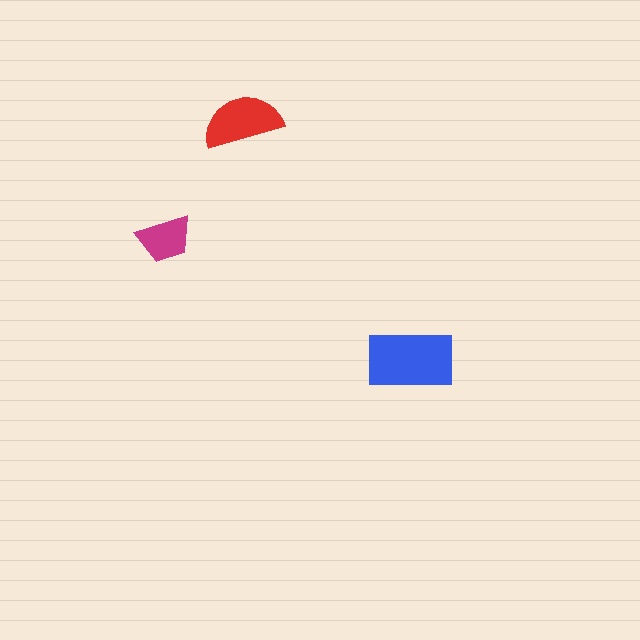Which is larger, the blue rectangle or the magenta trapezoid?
The blue rectangle.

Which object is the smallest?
The magenta trapezoid.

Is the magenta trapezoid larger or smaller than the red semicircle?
Smaller.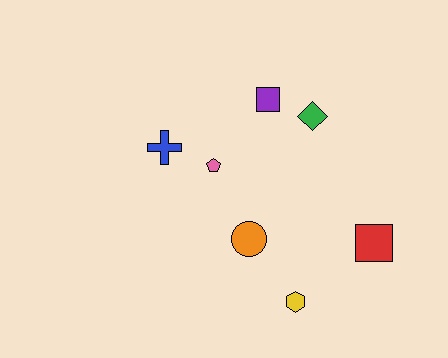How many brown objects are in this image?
There are no brown objects.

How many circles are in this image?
There is 1 circle.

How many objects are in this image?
There are 7 objects.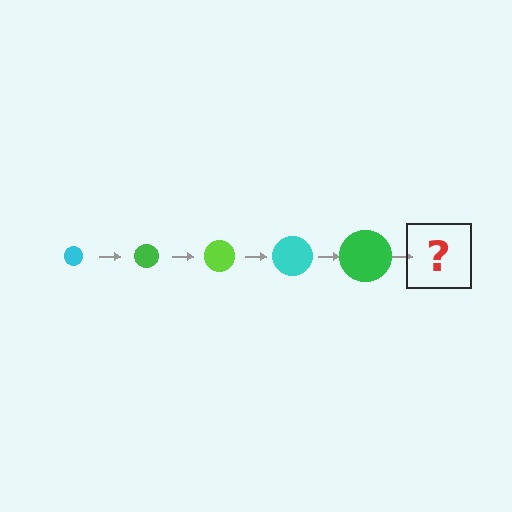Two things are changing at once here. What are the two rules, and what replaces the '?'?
The two rules are that the circle grows larger each step and the color cycles through cyan, green, and lime. The '?' should be a lime circle, larger than the previous one.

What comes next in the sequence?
The next element should be a lime circle, larger than the previous one.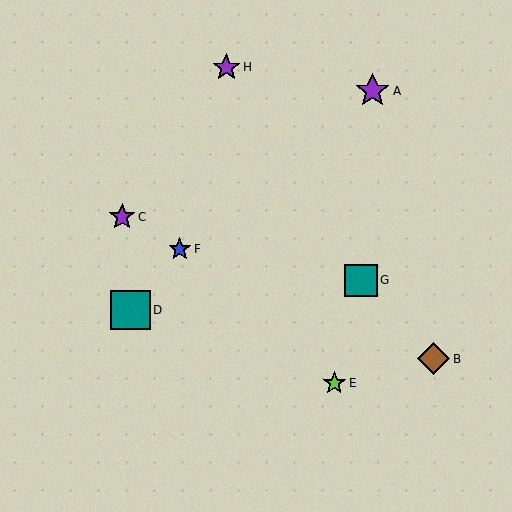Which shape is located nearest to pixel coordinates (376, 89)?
The purple star (labeled A) at (372, 91) is nearest to that location.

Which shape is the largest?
The teal square (labeled D) is the largest.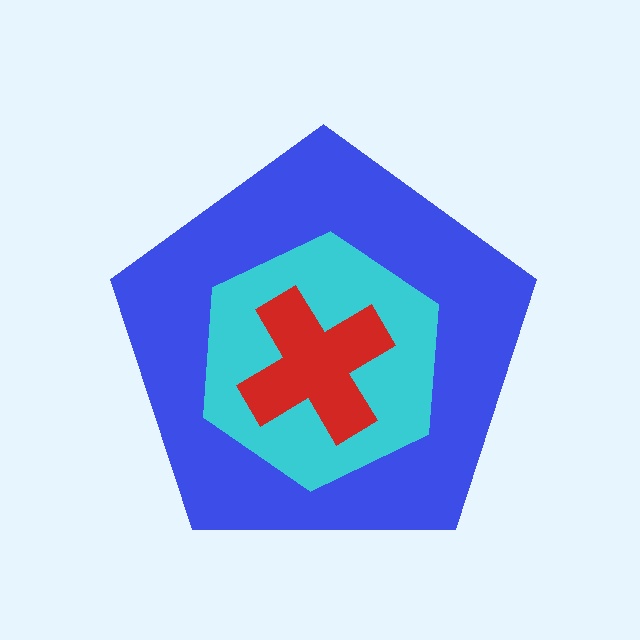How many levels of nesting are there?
3.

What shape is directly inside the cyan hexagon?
The red cross.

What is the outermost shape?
The blue pentagon.